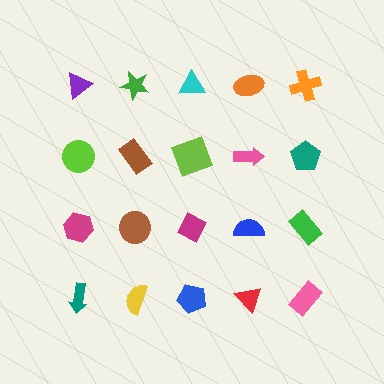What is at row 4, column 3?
A blue pentagon.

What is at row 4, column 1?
A teal arrow.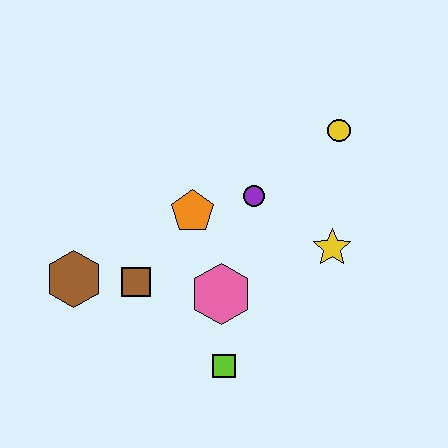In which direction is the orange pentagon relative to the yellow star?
The orange pentagon is to the left of the yellow star.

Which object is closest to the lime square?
The pink hexagon is closest to the lime square.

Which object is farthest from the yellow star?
The brown hexagon is farthest from the yellow star.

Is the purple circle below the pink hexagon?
No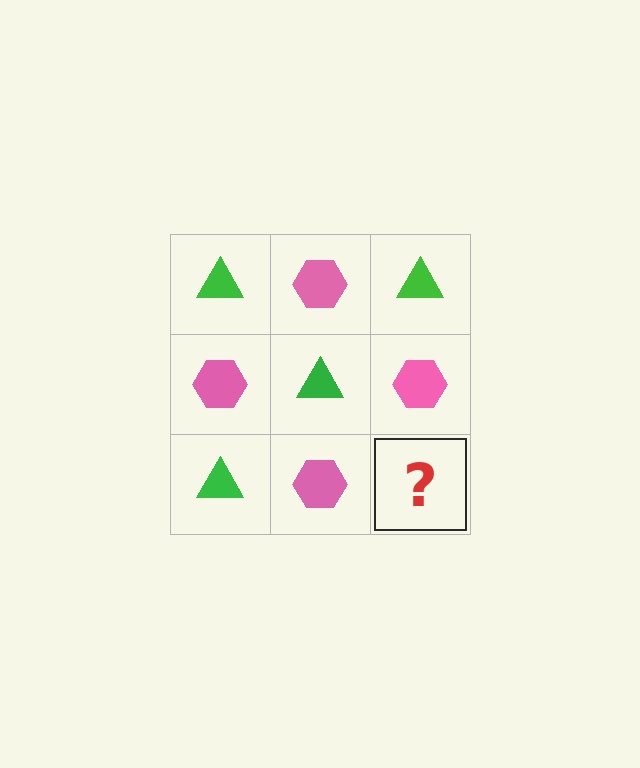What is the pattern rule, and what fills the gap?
The rule is that it alternates green triangle and pink hexagon in a checkerboard pattern. The gap should be filled with a green triangle.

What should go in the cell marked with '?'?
The missing cell should contain a green triangle.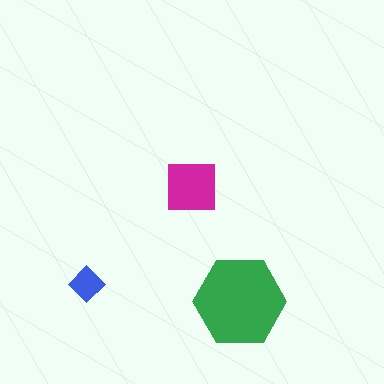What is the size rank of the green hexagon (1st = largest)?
1st.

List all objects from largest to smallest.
The green hexagon, the magenta square, the blue diamond.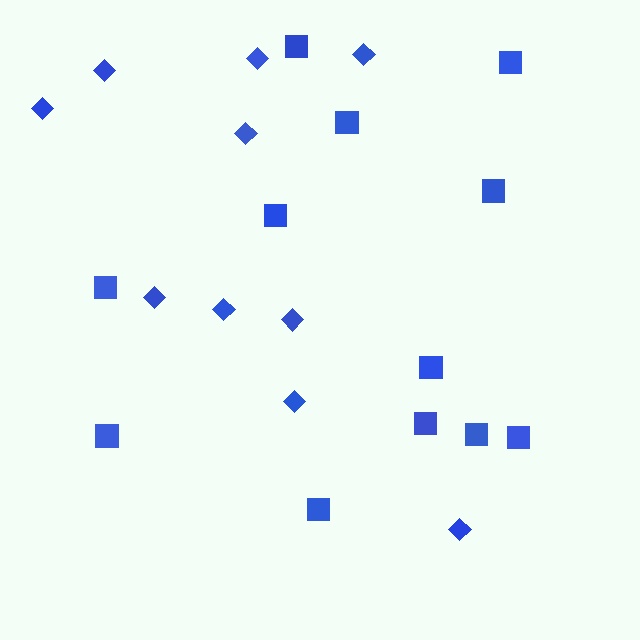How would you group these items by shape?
There are 2 groups: one group of squares (12) and one group of diamonds (10).